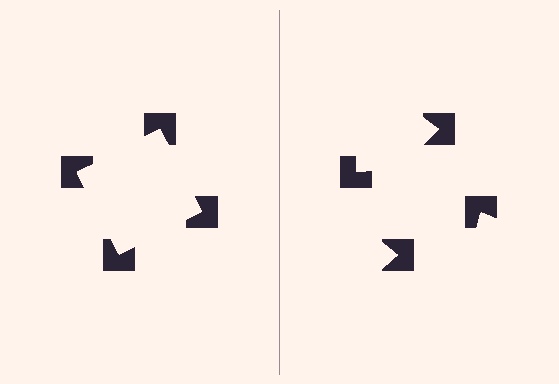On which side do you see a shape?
An illusory square appears on the left side. On the right side the wedge cuts are rotated, so no coherent shape forms.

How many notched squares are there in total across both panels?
8 — 4 on each side.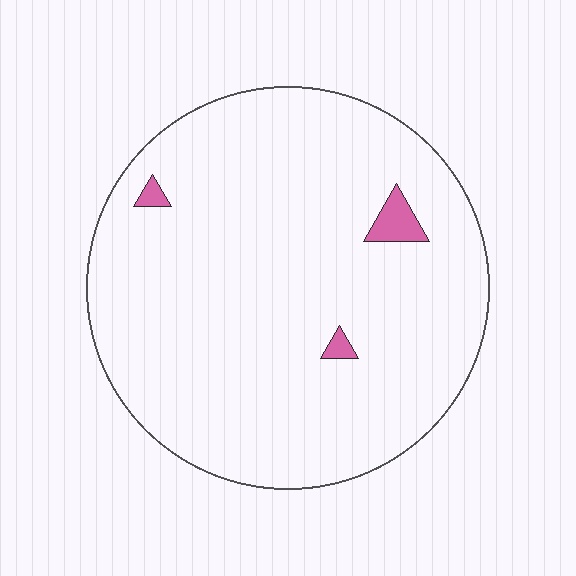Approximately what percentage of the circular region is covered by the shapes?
Approximately 5%.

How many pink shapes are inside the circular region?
3.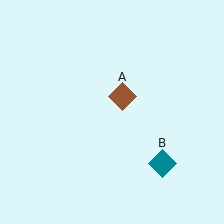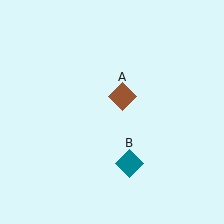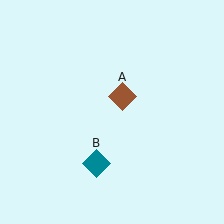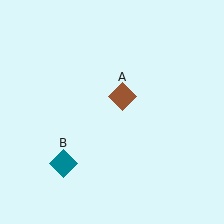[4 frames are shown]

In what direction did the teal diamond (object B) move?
The teal diamond (object B) moved left.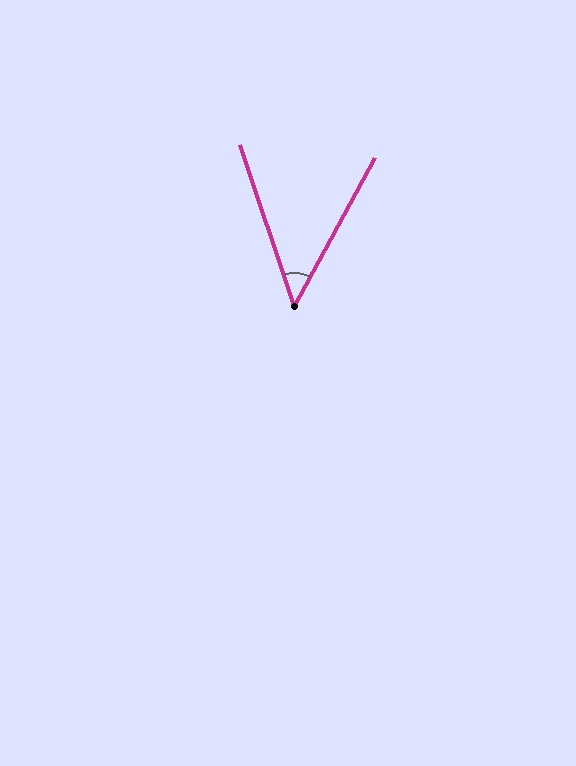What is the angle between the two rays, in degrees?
Approximately 47 degrees.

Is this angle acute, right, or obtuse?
It is acute.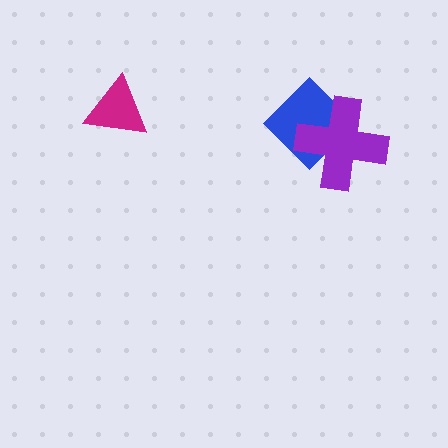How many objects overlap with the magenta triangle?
0 objects overlap with the magenta triangle.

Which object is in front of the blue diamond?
The purple cross is in front of the blue diamond.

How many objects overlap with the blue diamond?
1 object overlaps with the blue diamond.